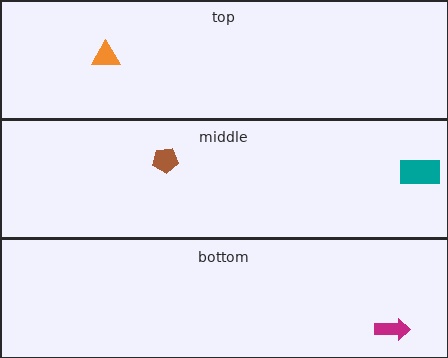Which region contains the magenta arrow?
The bottom region.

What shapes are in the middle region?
The brown pentagon, the teal rectangle.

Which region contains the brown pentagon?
The middle region.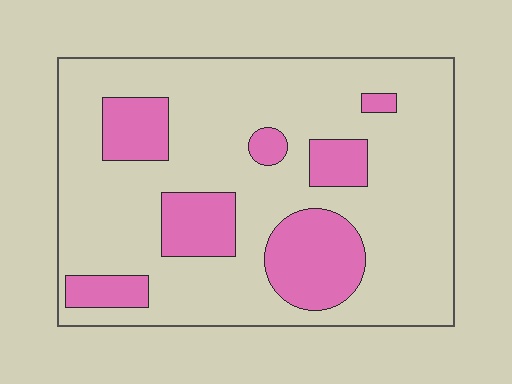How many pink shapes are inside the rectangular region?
7.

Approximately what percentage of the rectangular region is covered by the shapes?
Approximately 25%.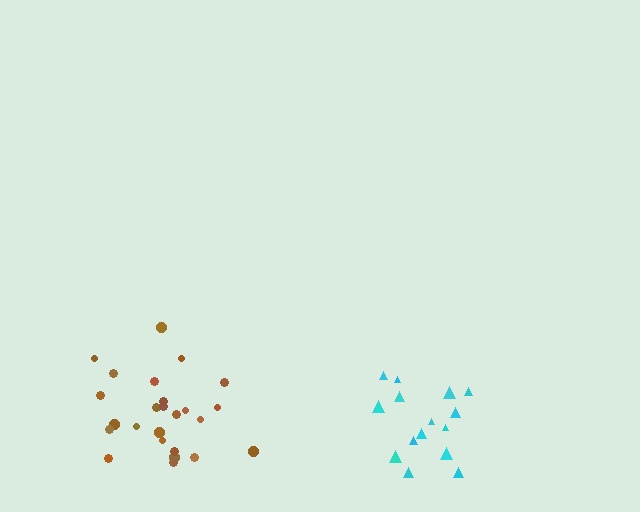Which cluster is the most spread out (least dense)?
Cyan.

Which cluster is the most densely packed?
Brown.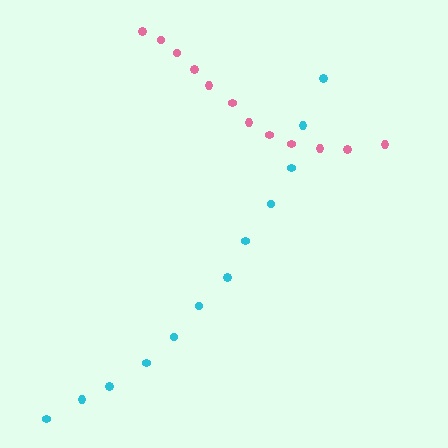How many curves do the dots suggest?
There are 2 distinct paths.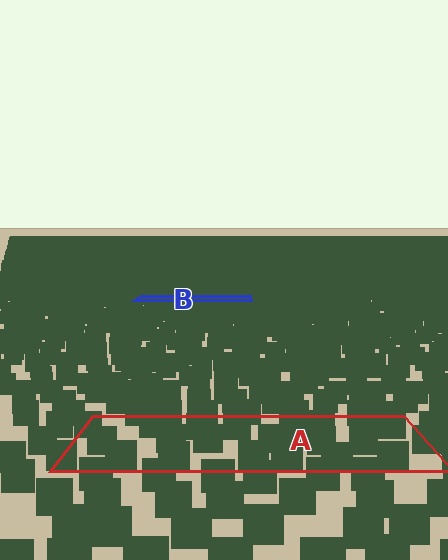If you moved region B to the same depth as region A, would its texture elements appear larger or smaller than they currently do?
They would appear larger. At a closer depth, the same texture elements are projected at a bigger on-screen size.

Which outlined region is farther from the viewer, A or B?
Region B is farther from the viewer — the texture elements inside it appear smaller and more densely packed.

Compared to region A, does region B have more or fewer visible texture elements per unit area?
Region B has more texture elements per unit area — they are packed more densely because it is farther away.